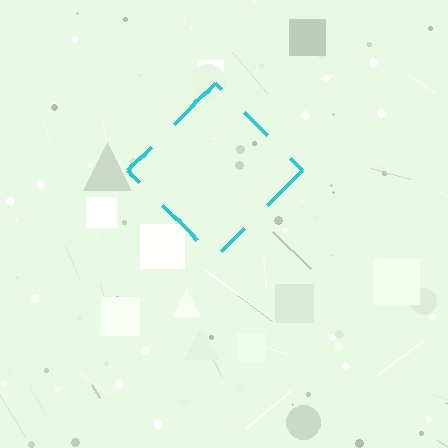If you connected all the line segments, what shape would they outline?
They would outline a diamond.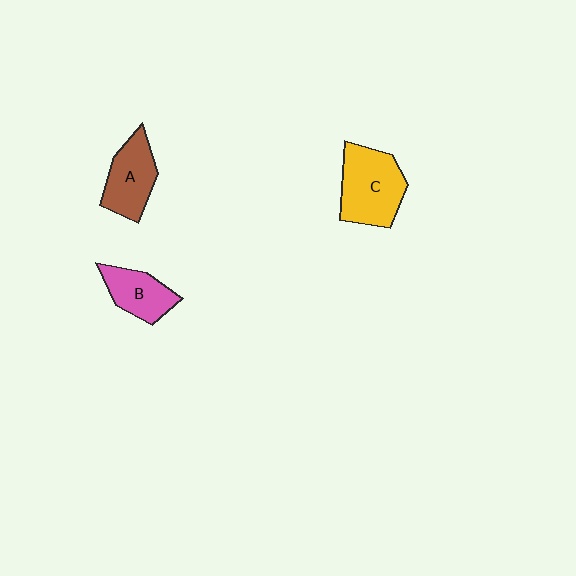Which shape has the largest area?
Shape C (yellow).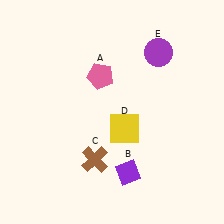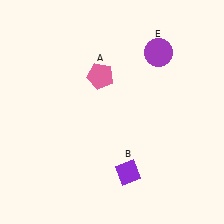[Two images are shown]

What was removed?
The brown cross (C), the yellow square (D) were removed in Image 2.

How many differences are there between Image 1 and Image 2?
There are 2 differences between the two images.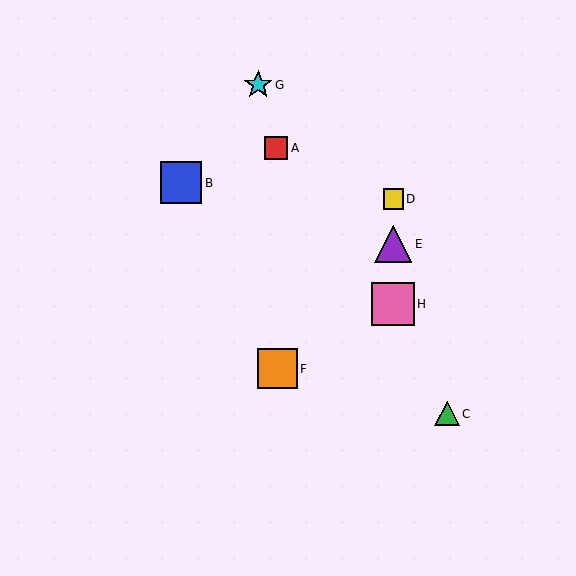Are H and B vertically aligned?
No, H is at x≈393 and B is at x≈181.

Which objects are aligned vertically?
Objects D, E, H are aligned vertically.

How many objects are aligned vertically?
3 objects (D, E, H) are aligned vertically.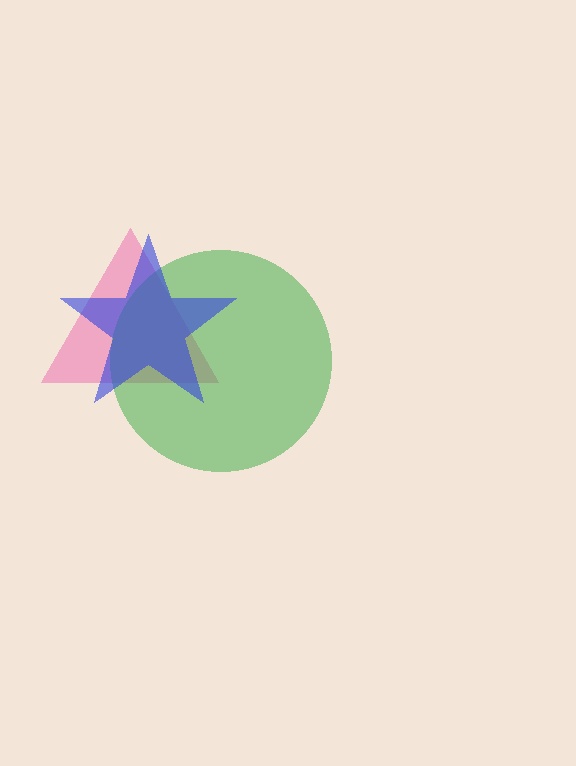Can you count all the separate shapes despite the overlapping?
Yes, there are 3 separate shapes.